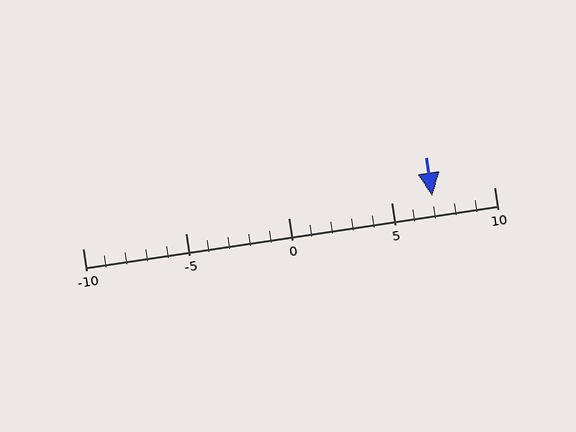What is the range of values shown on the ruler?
The ruler shows values from -10 to 10.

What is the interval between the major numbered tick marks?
The major tick marks are spaced 5 units apart.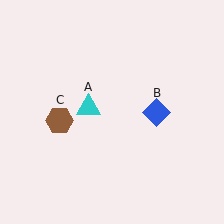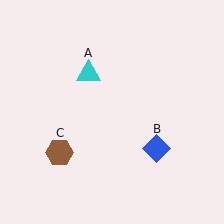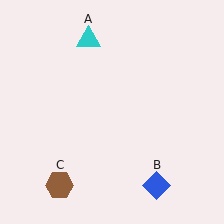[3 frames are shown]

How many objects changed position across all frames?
3 objects changed position: cyan triangle (object A), blue diamond (object B), brown hexagon (object C).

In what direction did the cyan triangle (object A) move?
The cyan triangle (object A) moved up.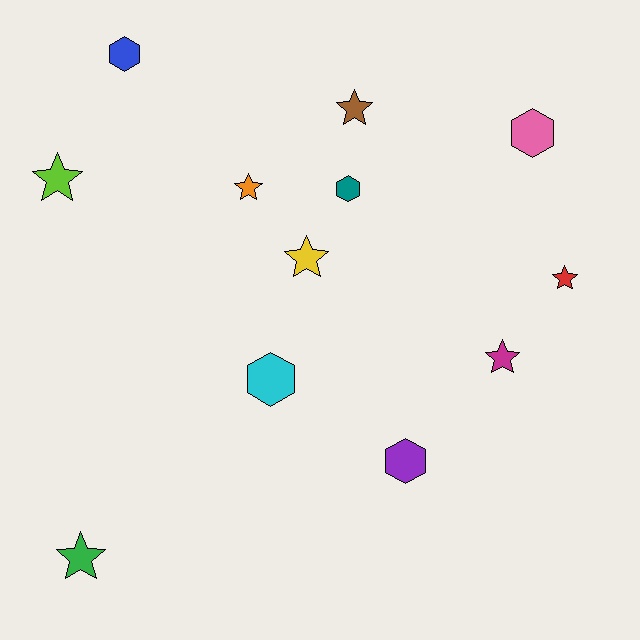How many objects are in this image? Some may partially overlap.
There are 12 objects.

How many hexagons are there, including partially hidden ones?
There are 5 hexagons.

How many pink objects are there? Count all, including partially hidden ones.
There is 1 pink object.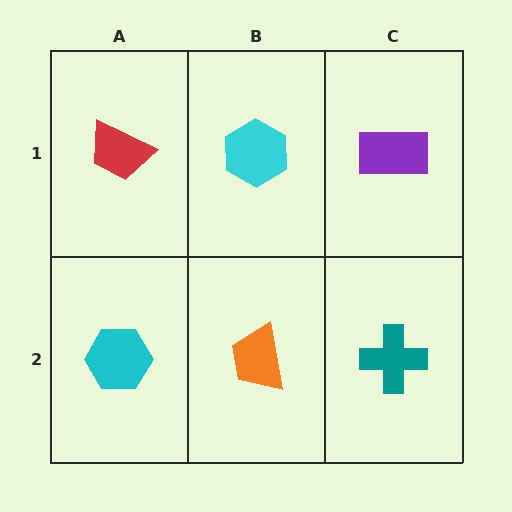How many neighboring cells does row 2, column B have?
3.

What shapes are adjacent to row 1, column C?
A teal cross (row 2, column C), a cyan hexagon (row 1, column B).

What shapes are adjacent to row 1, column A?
A cyan hexagon (row 2, column A), a cyan hexagon (row 1, column B).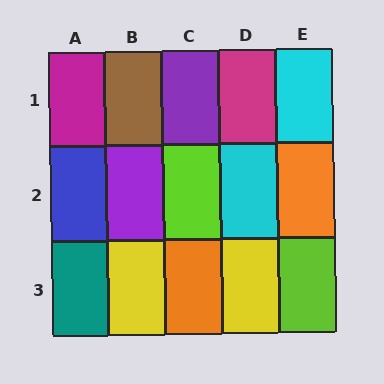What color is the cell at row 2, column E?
Orange.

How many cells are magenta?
2 cells are magenta.